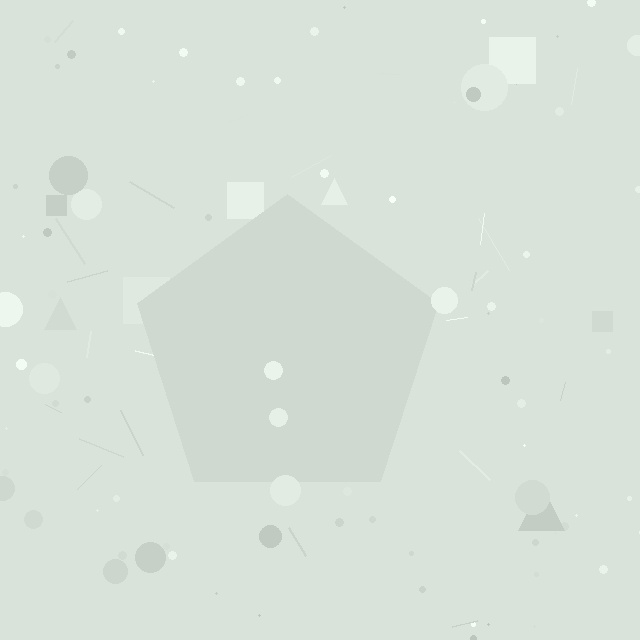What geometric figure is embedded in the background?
A pentagon is embedded in the background.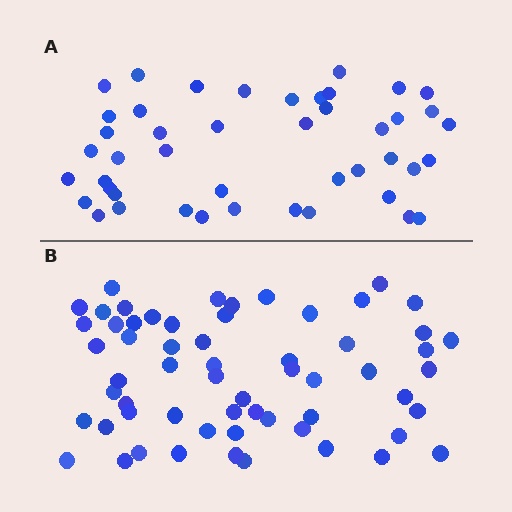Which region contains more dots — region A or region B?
Region B (the bottom region) has more dots.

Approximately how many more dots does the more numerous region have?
Region B has approximately 15 more dots than region A.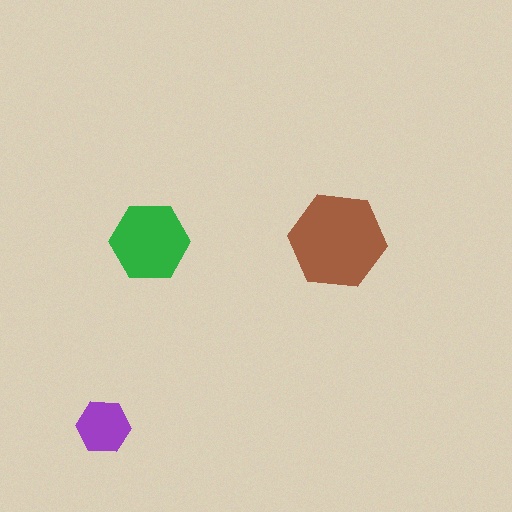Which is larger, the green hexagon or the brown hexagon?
The brown one.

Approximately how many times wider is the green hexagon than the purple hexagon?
About 1.5 times wider.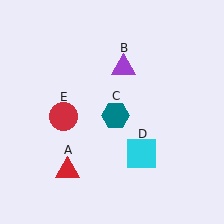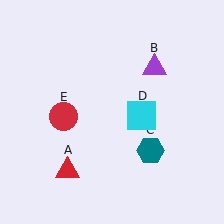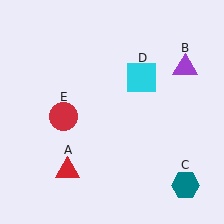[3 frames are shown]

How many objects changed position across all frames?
3 objects changed position: purple triangle (object B), teal hexagon (object C), cyan square (object D).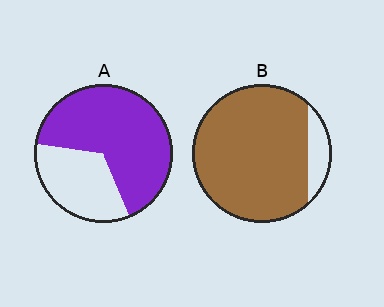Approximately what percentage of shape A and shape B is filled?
A is approximately 65% and B is approximately 90%.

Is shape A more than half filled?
Yes.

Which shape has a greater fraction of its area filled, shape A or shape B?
Shape B.